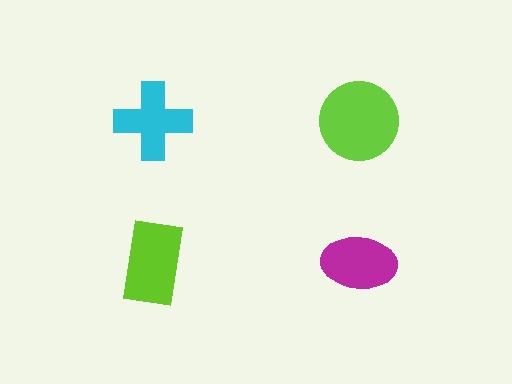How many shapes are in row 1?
2 shapes.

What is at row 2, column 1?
A lime rectangle.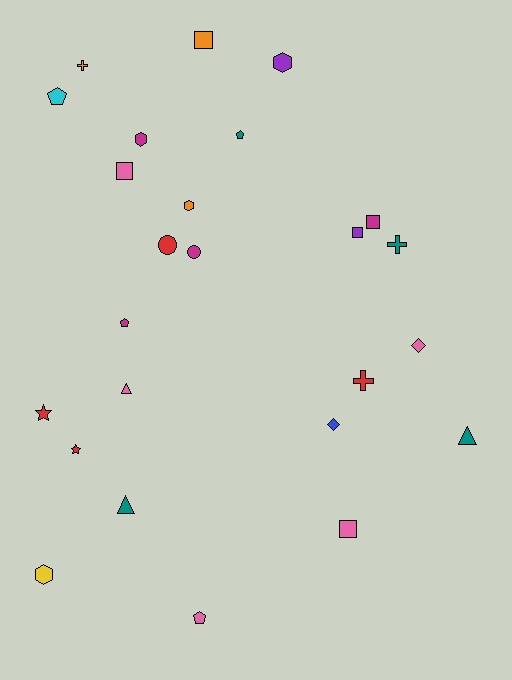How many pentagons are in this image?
There are 4 pentagons.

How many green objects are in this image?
There are no green objects.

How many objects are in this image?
There are 25 objects.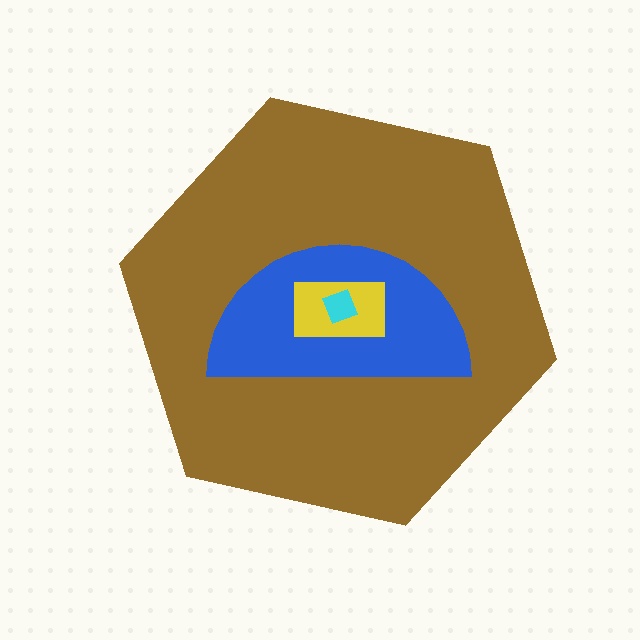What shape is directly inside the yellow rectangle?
The cyan square.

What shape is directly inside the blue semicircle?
The yellow rectangle.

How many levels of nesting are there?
4.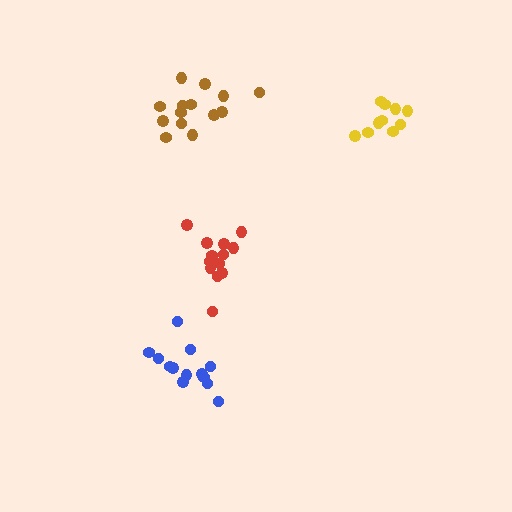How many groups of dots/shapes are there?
There are 4 groups.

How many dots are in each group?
Group 1: 13 dots, Group 2: 10 dots, Group 3: 13 dots, Group 4: 14 dots (50 total).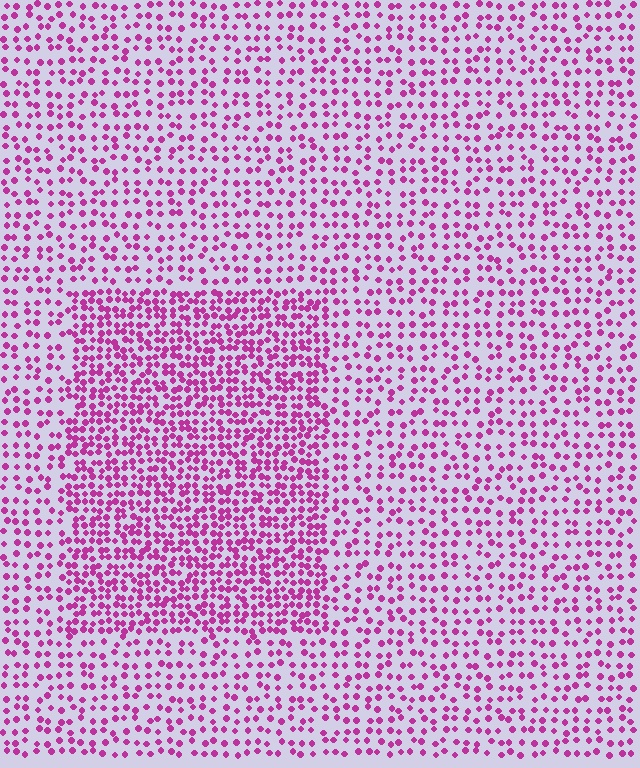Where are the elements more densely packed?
The elements are more densely packed inside the rectangle boundary.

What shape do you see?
I see a rectangle.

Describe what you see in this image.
The image contains small magenta elements arranged at two different densities. A rectangle-shaped region is visible where the elements are more densely packed than the surrounding area.